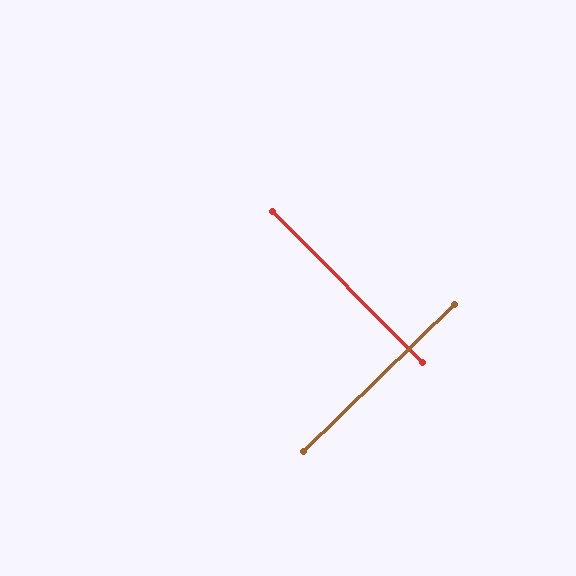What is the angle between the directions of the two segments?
Approximately 90 degrees.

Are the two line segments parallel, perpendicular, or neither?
Perpendicular — they meet at approximately 90°.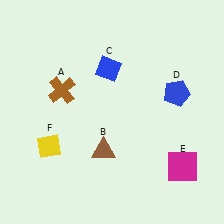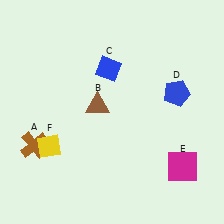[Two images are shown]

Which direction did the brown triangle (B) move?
The brown triangle (B) moved up.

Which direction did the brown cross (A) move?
The brown cross (A) moved down.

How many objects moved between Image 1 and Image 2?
2 objects moved between the two images.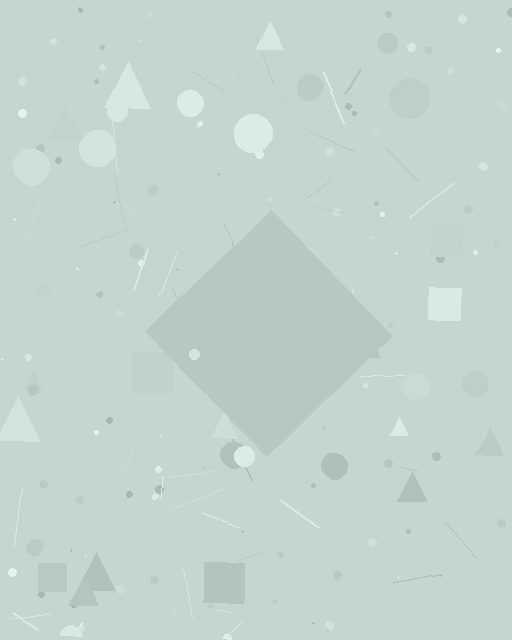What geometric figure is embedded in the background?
A diamond is embedded in the background.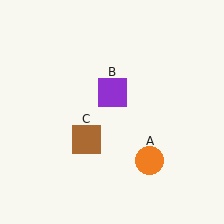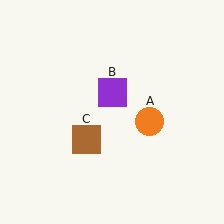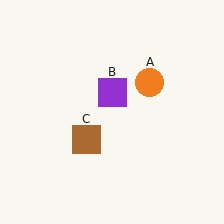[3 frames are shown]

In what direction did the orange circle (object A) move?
The orange circle (object A) moved up.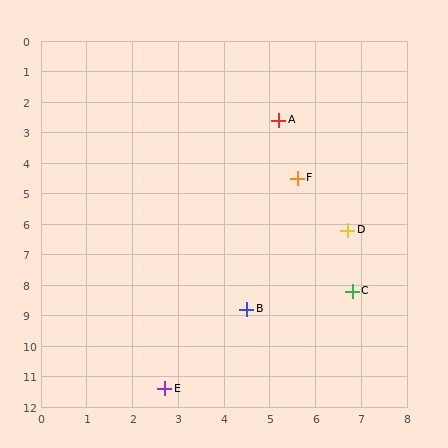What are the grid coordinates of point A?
Point A is at approximately (5.2, 2.6).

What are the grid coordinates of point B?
Point B is at approximately (4.5, 8.8).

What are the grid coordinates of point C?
Point C is at approximately (6.8, 8.2).